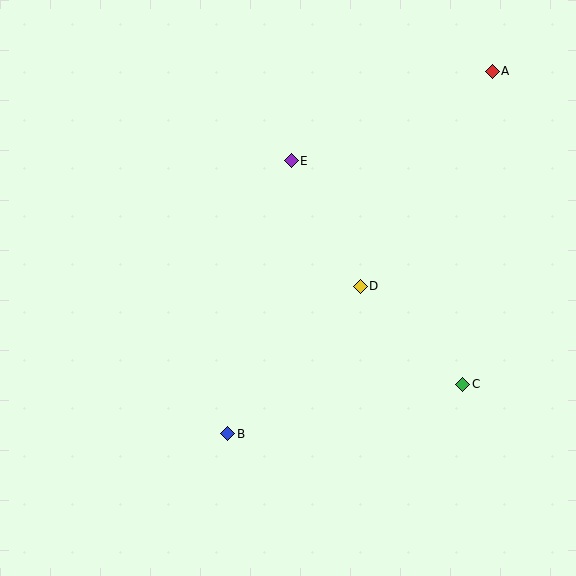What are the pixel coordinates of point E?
Point E is at (291, 161).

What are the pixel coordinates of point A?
Point A is at (492, 71).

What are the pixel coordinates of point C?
Point C is at (463, 384).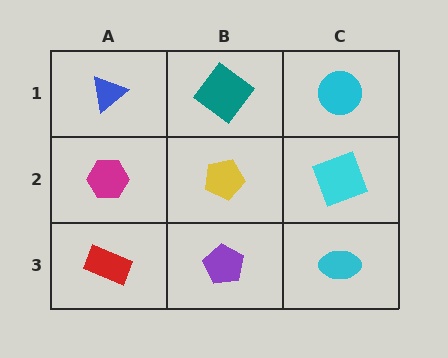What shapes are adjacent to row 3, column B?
A yellow pentagon (row 2, column B), a red rectangle (row 3, column A), a cyan ellipse (row 3, column C).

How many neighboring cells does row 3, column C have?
2.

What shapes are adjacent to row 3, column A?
A magenta hexagon (row 2, column A), a purple pentagon (row 3, column B).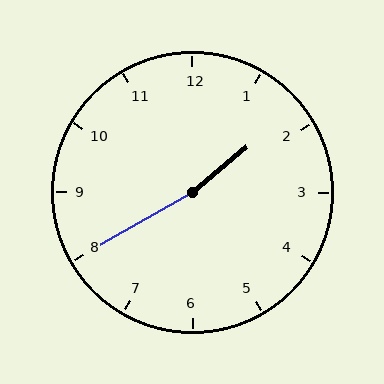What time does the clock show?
1:40.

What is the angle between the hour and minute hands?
Approximately 170 degrees.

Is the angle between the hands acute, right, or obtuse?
It is obtuse.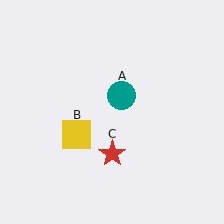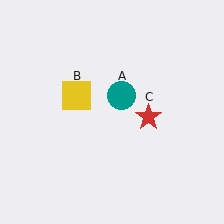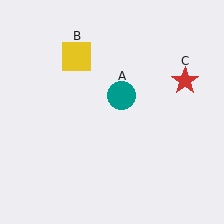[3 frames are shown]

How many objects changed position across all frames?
2 objects changed position: yellow square (object B), red star (object C).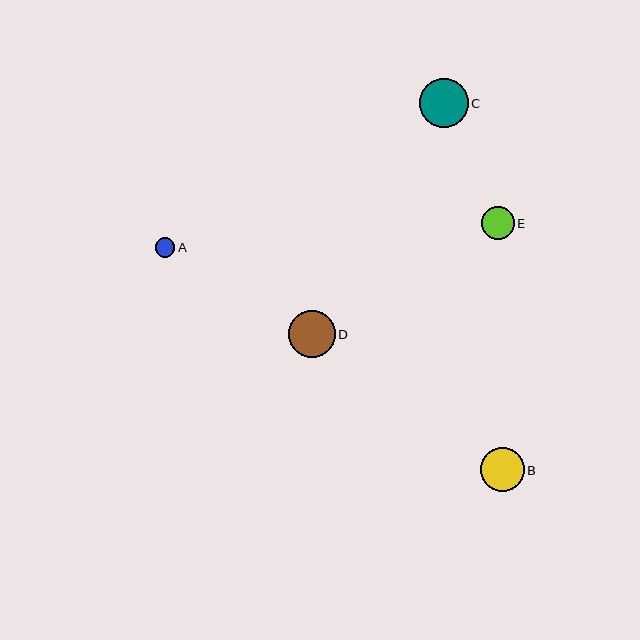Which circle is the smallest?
Circle A is the smallest with a size of approximately 19 pixels.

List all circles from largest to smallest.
From largest to smallest: C, D, B, E, A.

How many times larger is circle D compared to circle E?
Circle D is approximately 1.4 times the size of circle E.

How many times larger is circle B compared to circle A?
Circle B is approximately 2.3 times the size of circle A.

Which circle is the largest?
Circle C is the largest with a size of approximately 49 pixels.